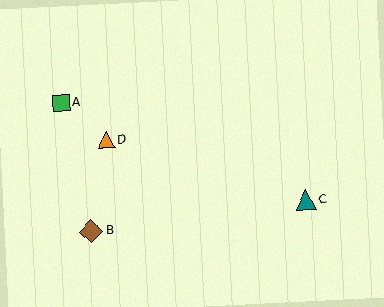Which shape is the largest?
The brown diamond (labeled B) is the largest.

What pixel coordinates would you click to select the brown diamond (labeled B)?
Click at (91, 231) to select the brown diamond B.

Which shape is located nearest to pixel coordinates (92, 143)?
The orange triangle (labeled D) at (106, 140) is nearest to that location.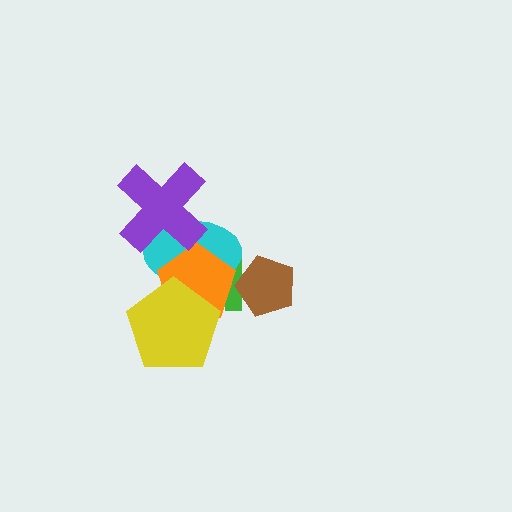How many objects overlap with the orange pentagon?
3 objects overlap with the orange pentagon.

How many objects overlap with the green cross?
3 objects overlap with the green cross.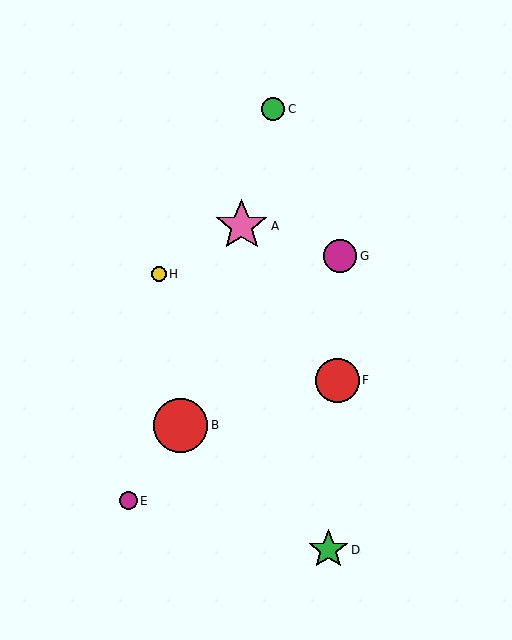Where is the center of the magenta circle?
The center of the magenta circle is at (340, 256).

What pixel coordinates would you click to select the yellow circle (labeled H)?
Click at (159, 274) to select the yellow circle H.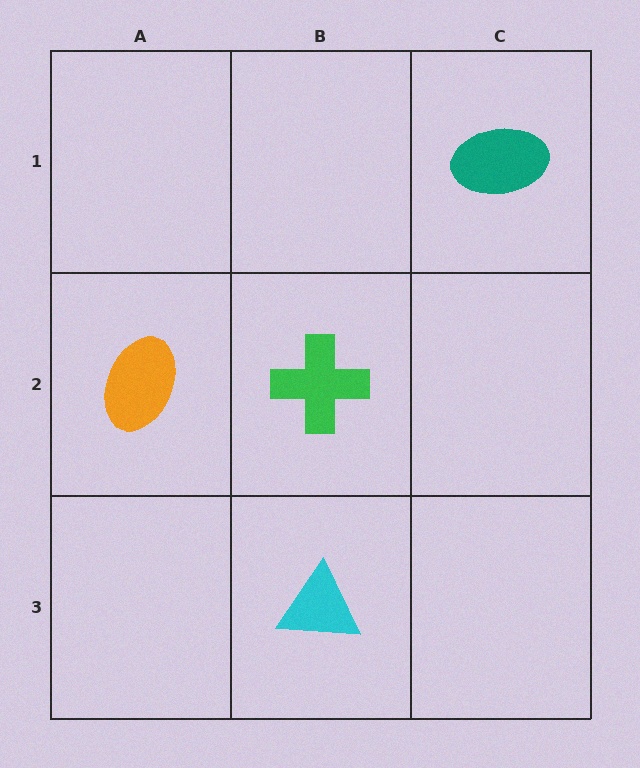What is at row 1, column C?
A teal ellipse.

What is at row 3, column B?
A cyan triangle.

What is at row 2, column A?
An orange ellipse.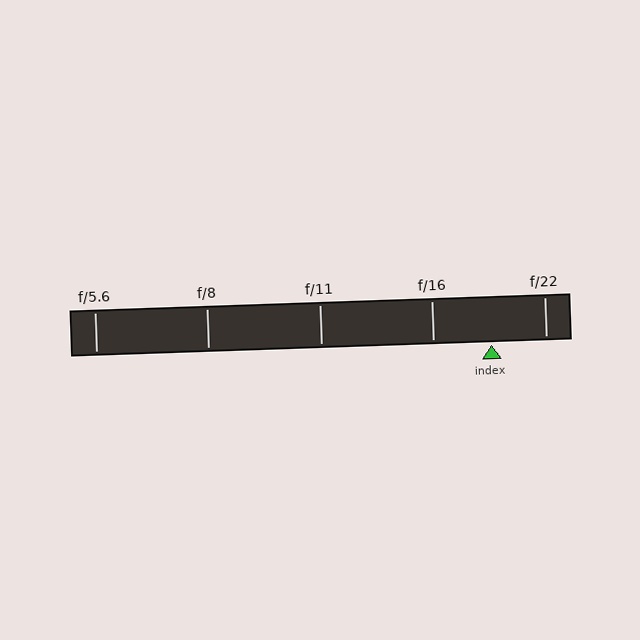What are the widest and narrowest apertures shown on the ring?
The widest aperture shown is f/5.6 and the narrowest is f/22.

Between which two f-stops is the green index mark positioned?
The index mark is between f/16 and f/22.